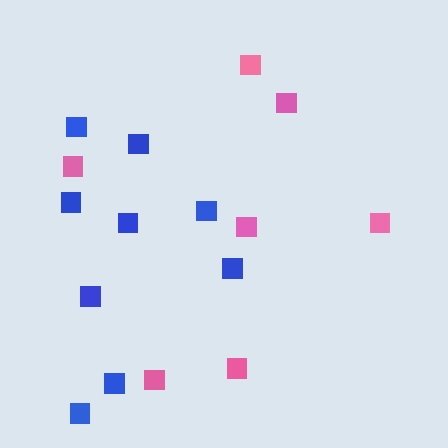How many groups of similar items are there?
There are 2 groups: one group of blue squares (9) and one group of pink squares (7).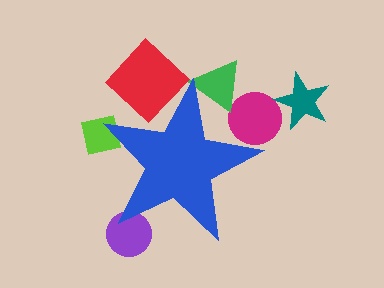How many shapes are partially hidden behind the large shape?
5 shapes are partially hidden.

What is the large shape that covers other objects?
A blue star.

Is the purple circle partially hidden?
Yes, the purple circle is partially hidden behind the blue star.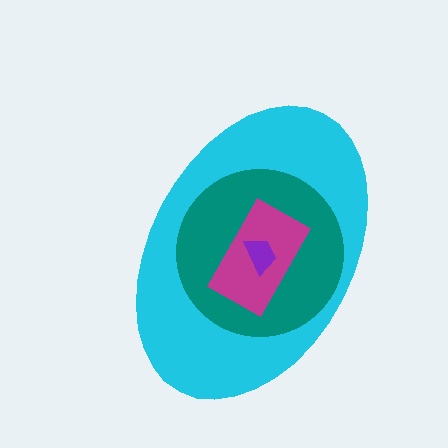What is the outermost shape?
The cyan ellipse.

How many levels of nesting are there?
4.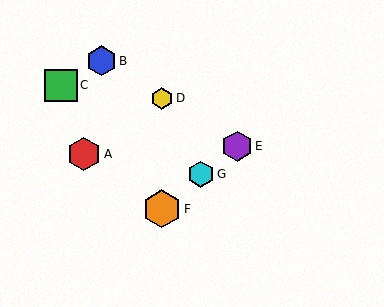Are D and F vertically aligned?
Yes, both are at x≈162.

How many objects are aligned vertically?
2 objects (D, F) are aligned vertically.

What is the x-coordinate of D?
Object D is at x≈162.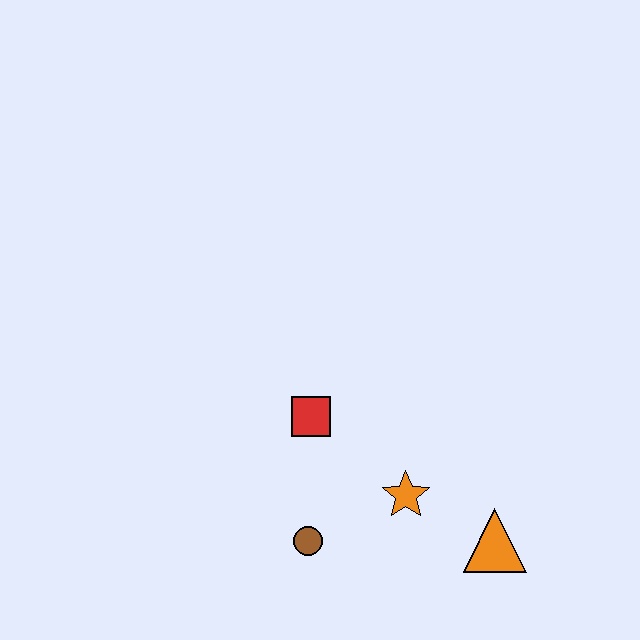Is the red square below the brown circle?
No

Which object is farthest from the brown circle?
The orange triangle is farthest from the brown circle.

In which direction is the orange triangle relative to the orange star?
The orange triangle is to the right of the orange star.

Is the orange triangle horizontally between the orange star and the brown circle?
No